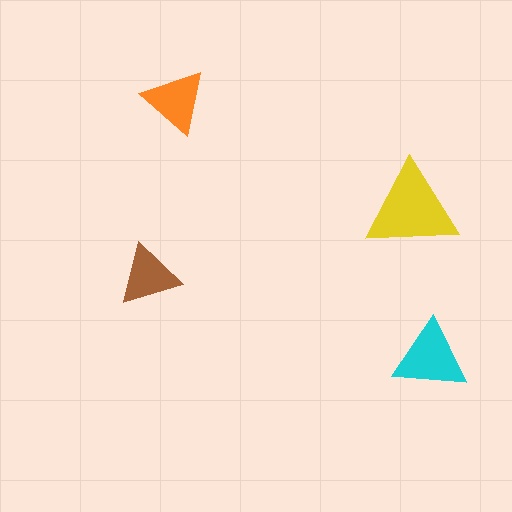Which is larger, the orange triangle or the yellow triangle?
The yellow one.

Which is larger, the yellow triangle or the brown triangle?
The yellow one.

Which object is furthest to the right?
The cyan triangle is rightmost.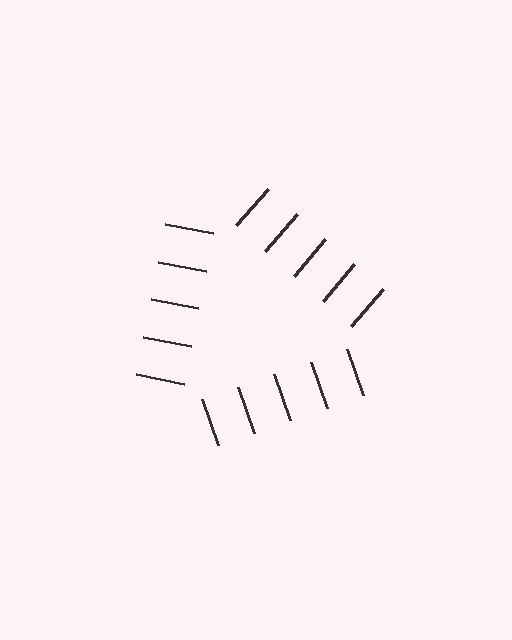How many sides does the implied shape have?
3 sides — the line-ends trace a triangle.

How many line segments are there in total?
15 — 5 along each of the 3 edges.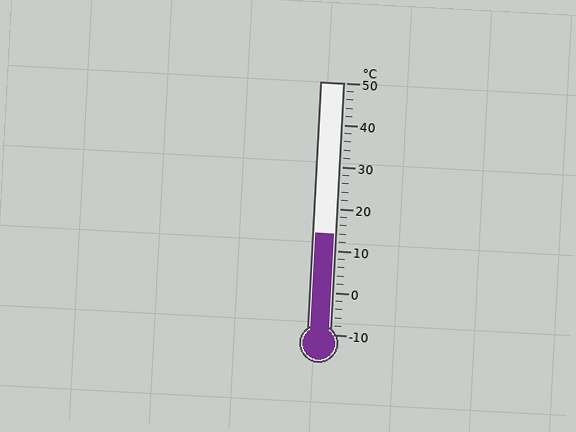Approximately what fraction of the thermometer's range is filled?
The thermometer is filled to approximately 40% of its range.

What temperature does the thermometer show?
The thermometer shows approximately 14°C.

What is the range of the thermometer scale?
The thermometer scale ranges from -10°C to 50°C.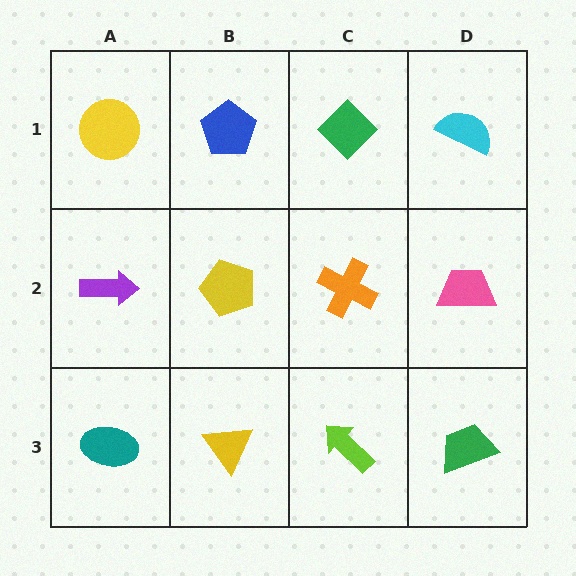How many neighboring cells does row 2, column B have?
4.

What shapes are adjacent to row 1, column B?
A yellow pentagon (row 2, column B), a yellow circle (row 1, column A), a green diamond (row 1, column C).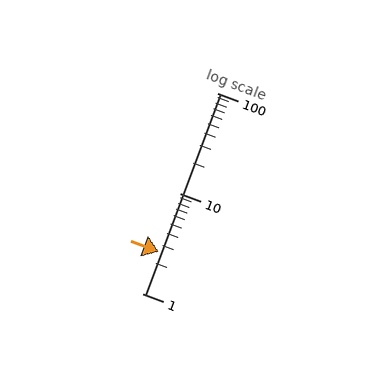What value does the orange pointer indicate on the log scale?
The pointer indicates approximately 2.6.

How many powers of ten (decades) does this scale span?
The scale spans 2 decades, from 1 to 100.